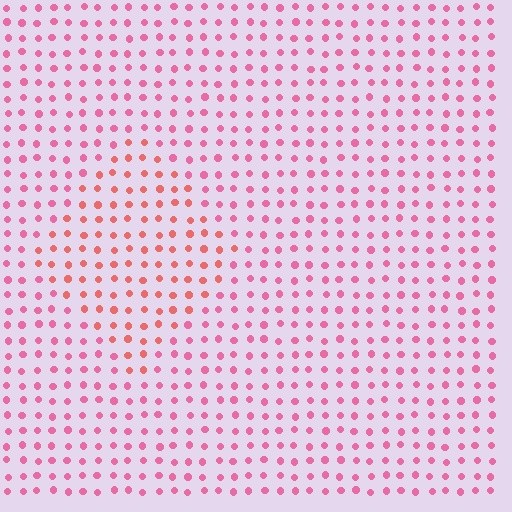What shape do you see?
I see a diamond.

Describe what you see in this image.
The image is filled with small pink elements in a uniform arrangement. A diamond-shaped region is visible where the elements are tinted to a slightly different hue, forming a subtle color boundary.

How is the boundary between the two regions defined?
The boundary is defined purely by a slight shift in hue (about 28 degrees). Spacing, size, and orientation are identical on both sides.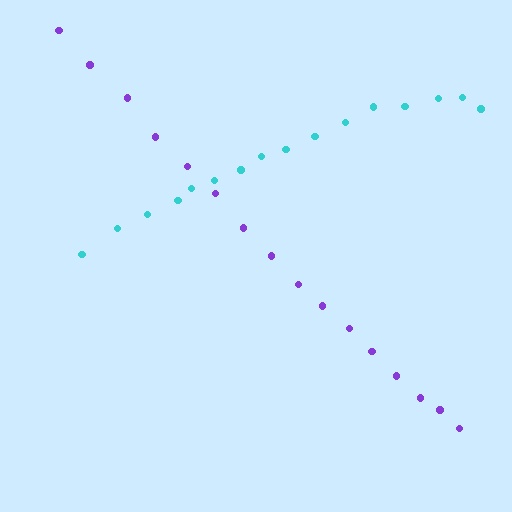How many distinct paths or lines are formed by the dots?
There are 2 distinct paths.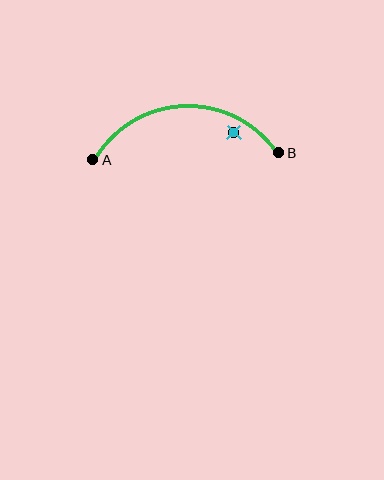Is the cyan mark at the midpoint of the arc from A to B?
No — the cyan mark does not lie on the arc at all. It sits slightly inside the curve.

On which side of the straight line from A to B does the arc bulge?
The arc bulges above the straight line connecting A and B.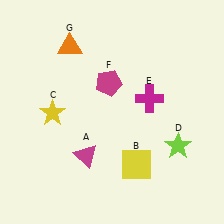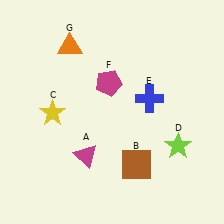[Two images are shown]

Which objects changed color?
B changed from yellow to brown. E changed from magenta to blue.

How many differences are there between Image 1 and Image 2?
There are 2 differences between the two images.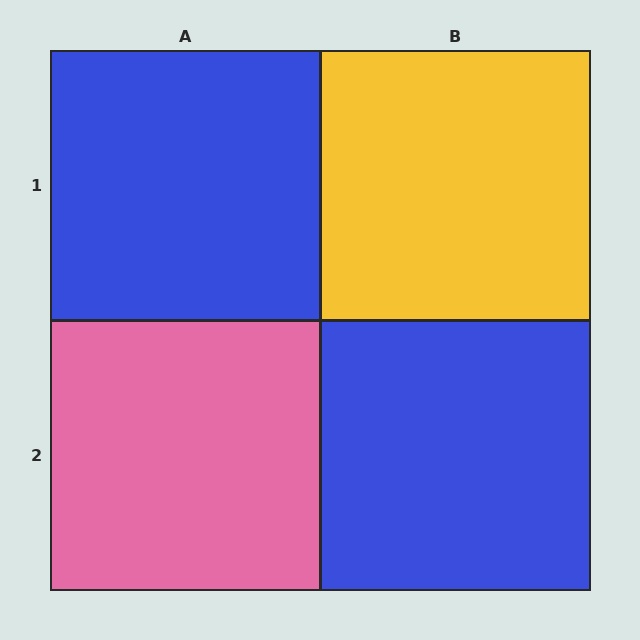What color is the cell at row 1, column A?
Blue.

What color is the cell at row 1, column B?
Yellow.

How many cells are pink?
1 cell is pink.